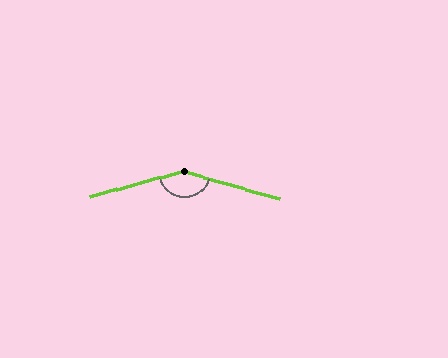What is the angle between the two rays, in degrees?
Approximately 148 degrees.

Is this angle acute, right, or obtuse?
It is obtuse.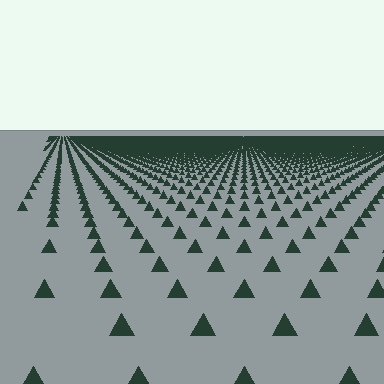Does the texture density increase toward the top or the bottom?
Density increases toward the top.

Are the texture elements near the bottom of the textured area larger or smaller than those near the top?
Larger. Near the bottom, elements are closer to the viewer and appear at a bigger on-screen size.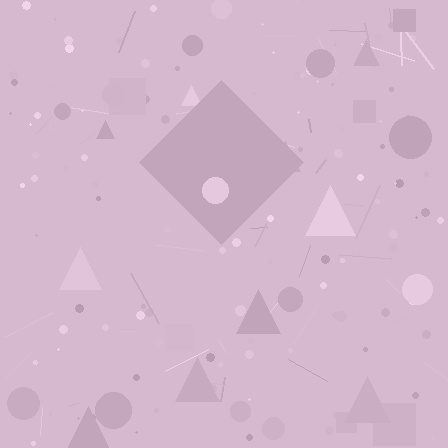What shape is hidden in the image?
A diamond is hidden in the image.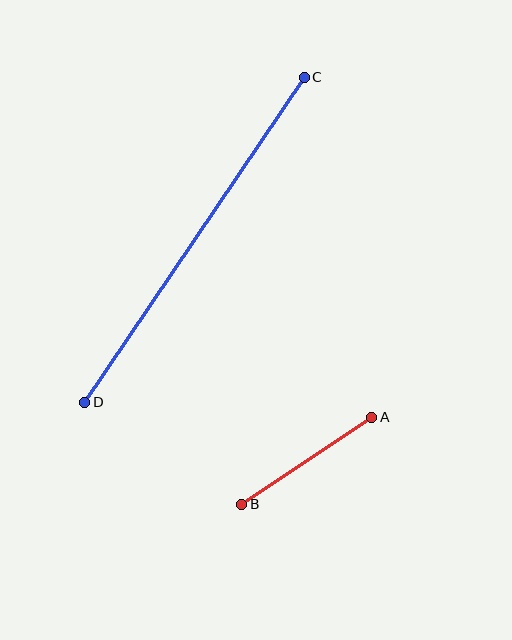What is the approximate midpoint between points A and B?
The midpoint is at approximately (307, 461) pixels.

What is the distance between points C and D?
The distance is approximately 392 pixels.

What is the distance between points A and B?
The distance is approximately 157 pixels.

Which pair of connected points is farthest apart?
Points C and D are farthest apart.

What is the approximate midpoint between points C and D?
The midpoint is at approximately (195, 240) pixels.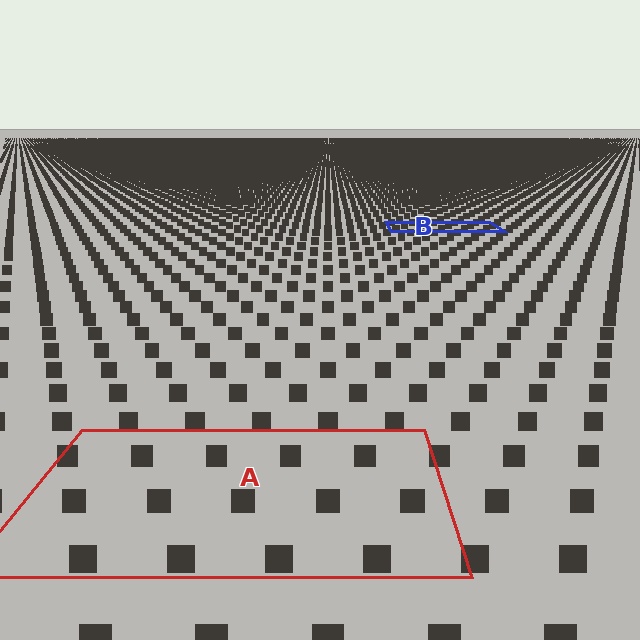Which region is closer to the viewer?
Region A is closer. The texture elements there are larger and more spread out.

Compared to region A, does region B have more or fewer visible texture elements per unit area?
Region B has more texture elements per unit area — they are packed more densely because it is farther away.